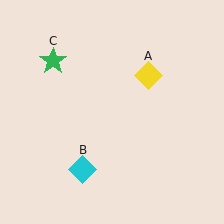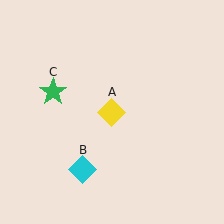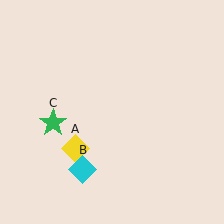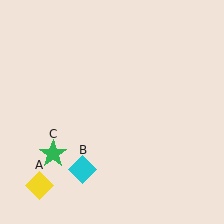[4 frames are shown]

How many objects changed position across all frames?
2 objects changed position: yellow diamond (object A), green star (object C).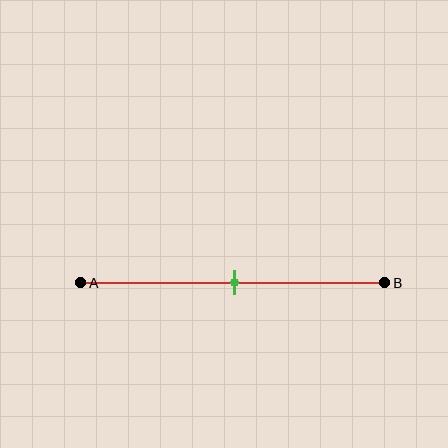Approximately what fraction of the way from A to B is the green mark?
The green mark is approximately 50% of the way from A to B.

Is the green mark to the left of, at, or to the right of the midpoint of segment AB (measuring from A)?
The green mark is approximately at the midpoint of segment AB.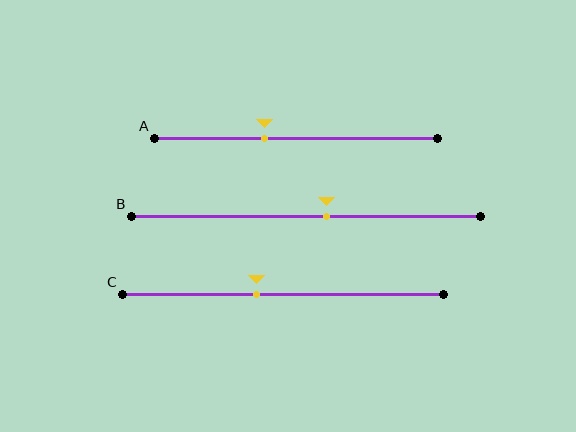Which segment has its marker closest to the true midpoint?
Segment B has its marker closest to the true midpoint.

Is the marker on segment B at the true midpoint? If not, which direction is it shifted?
No, the marker on segment B is shifted to the right by about 6% of the segment length.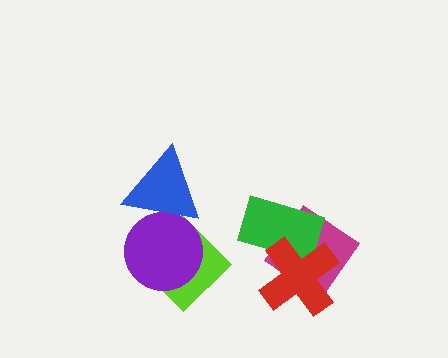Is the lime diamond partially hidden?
Yes, it is partially covered by another shape.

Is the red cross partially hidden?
No, no other shape covers it.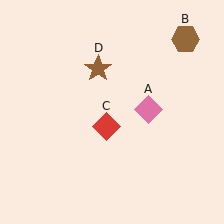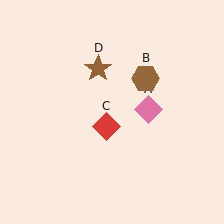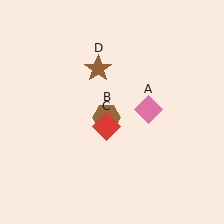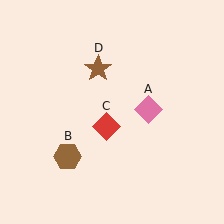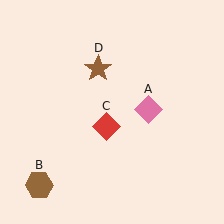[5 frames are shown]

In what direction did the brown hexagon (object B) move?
The brown hexagon (object B) moved down and to the left.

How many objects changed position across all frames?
1 object changed position: brown hexagon (object B).